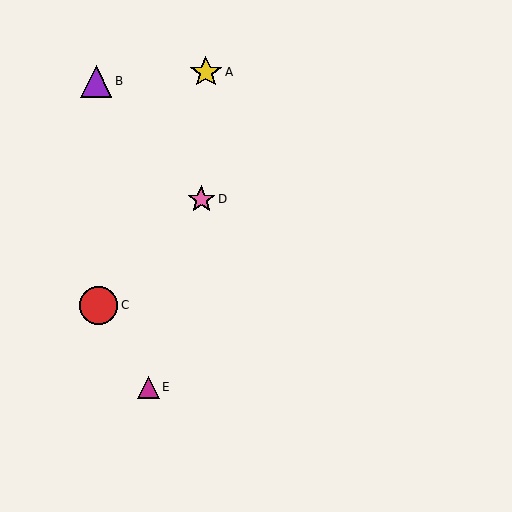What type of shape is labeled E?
Shape E is a magenta triangle.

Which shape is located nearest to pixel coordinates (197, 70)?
The yellow star (labeled A) at (206, 72) is nearest to that location.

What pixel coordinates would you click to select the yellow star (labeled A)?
Click at (206, 72) to select the yellow star A.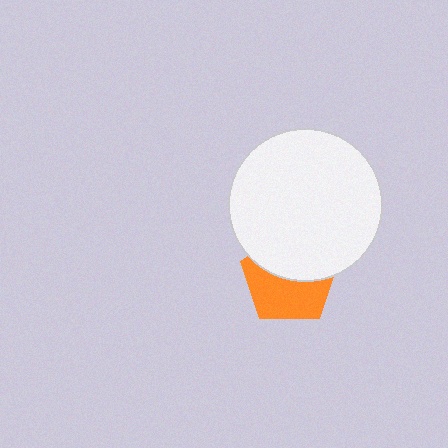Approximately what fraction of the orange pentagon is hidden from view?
Roughly 47% of the orange pentagon is hidden behind the white circle.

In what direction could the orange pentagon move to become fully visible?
The orange pentagon could move down. That would shift it out from behind the white circle entirely.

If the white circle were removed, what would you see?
You would see the complete orange pentagon.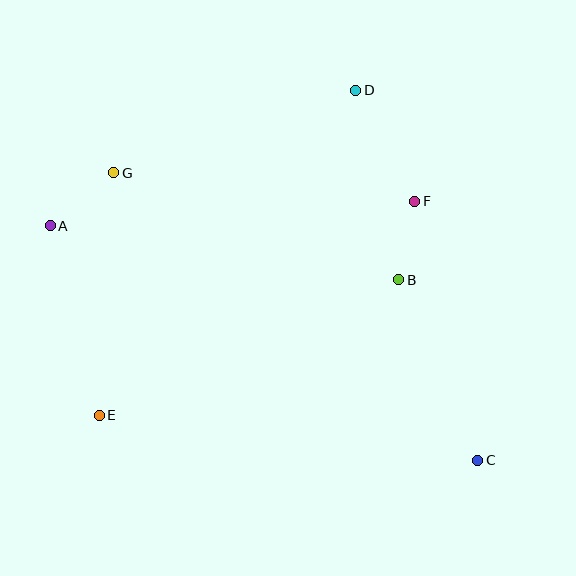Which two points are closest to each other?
Points B and F are closest to each other.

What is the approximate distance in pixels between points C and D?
The distance between C and D is approximately 389 pixels.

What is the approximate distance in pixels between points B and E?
The distance between B and E is approximately 329 pixels.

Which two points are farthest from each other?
Points A and C are farthest from each other.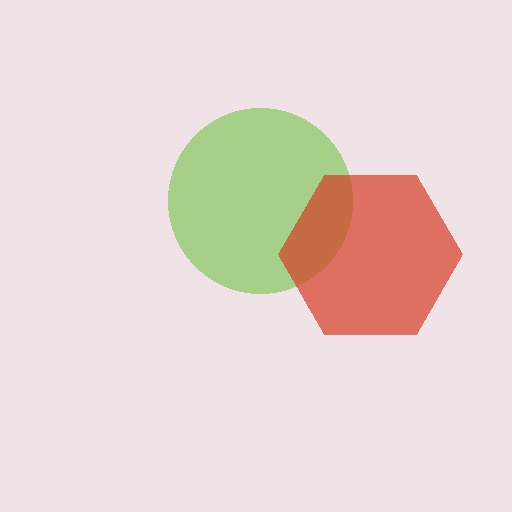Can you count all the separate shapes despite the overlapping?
Yes, there are 2 separate shapes.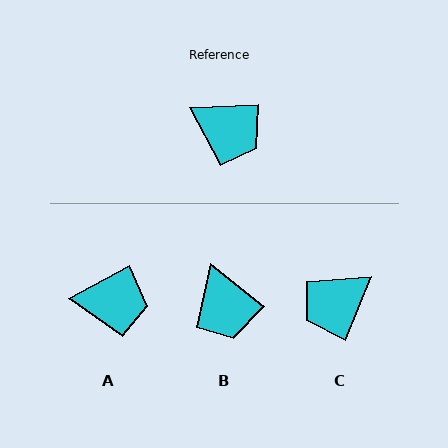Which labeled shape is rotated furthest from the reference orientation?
C, about 115 degrees away.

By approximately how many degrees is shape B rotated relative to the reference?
Approximately 42 degrees clockwise.